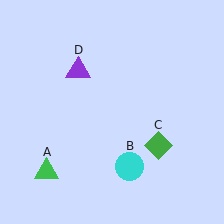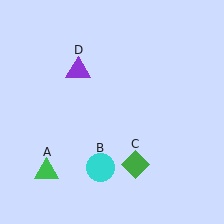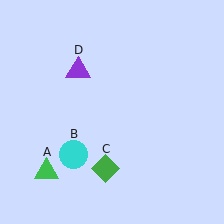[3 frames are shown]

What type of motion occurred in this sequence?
The cyan circle (object B), green diamond (object C) rotated clockwise around the center of the scene.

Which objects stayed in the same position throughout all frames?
Green triangle (object A) and purple triangle (object D) remained stationary.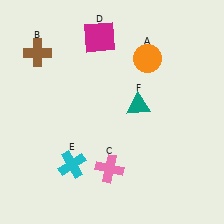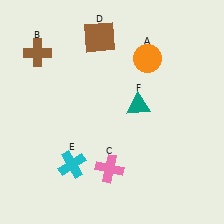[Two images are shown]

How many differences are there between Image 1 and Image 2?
There is 1 difference between the two images.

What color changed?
The square (D) changed from magenta in Image 1 to brown in Image 2.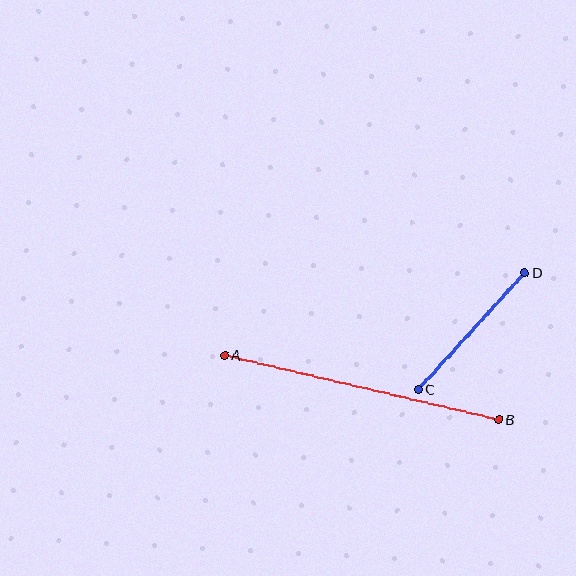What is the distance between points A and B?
The distance is approximately 282 pixels.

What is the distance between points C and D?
The distance is approximately 158 pixels.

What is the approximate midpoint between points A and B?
The midpoint is at approximately (361, 387) pixels.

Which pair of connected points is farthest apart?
Points A and B are farthest apart.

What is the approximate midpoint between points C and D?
The midpoint is at approximately (471, 331) pixels.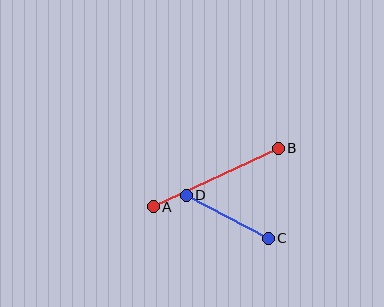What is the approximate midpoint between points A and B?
The midpoint is at approximately (216, 178) pixels.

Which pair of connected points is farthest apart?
Points A and B are farthest apart.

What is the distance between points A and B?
The distance is approximately 138 pixels.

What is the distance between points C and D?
The distance is approximately 92 pixels.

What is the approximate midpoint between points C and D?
The midpoint is at approximately (227, 217) pixels.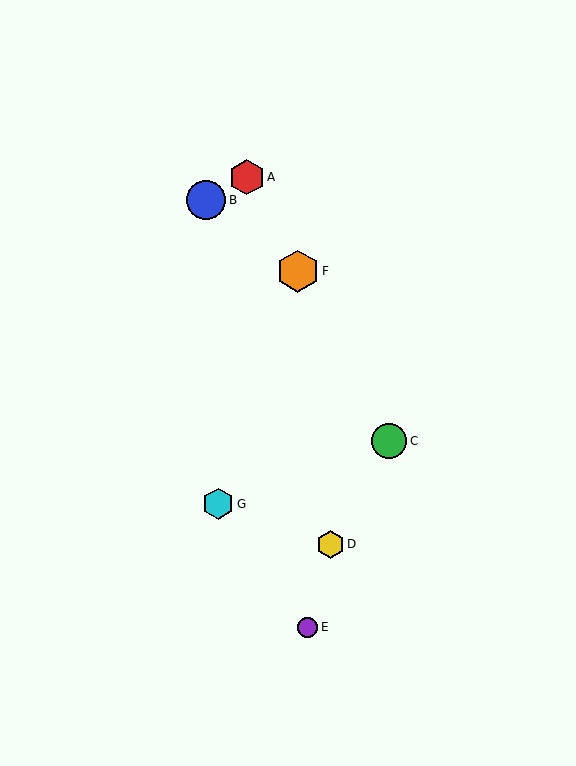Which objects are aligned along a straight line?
Objects A, C, F are aligned along a straight line.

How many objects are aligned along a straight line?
3 objects (A, C, F) are aligned along a straight line.